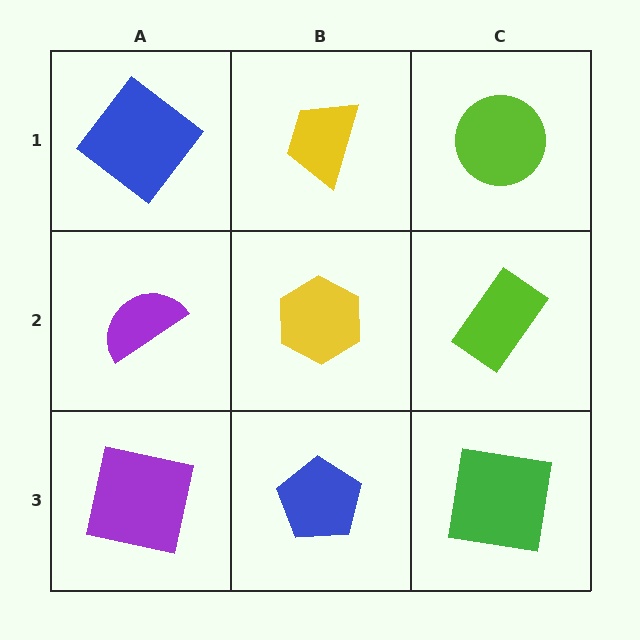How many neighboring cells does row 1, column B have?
3.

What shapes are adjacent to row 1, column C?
A lime rectangle (row 2, column C), a yellow trapezoid (row 1, column B).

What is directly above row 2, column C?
A lime circle.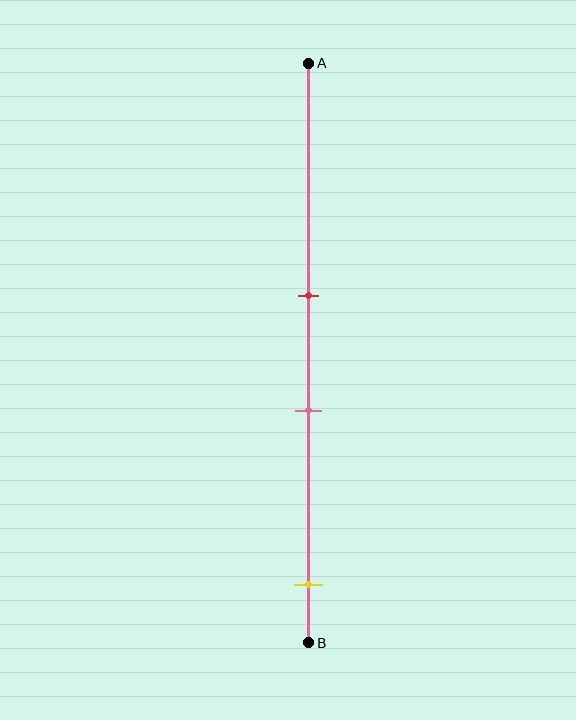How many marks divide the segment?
There are 3 marks dividing the segment.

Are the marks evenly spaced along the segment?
No, the marks are not evenly spaced.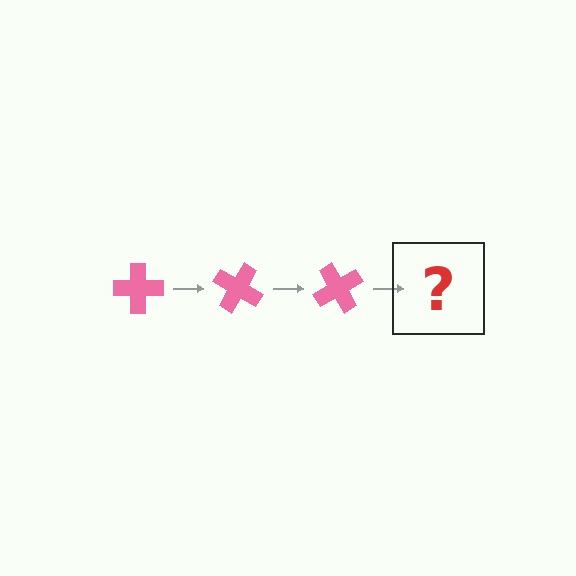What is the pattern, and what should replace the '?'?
The pattern is that the cross rotates 30 degrees each step. The '?' should be a pink cross rotated 90 degrees.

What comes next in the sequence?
The next element should be a pink cross rotated 90 degrees.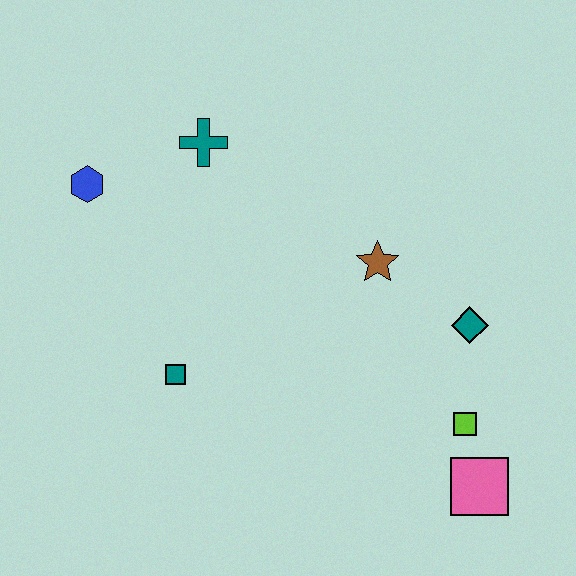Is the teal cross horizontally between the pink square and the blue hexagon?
Yes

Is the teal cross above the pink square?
Yes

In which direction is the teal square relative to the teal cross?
The teal square is below the teal cross.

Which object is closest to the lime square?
The pink square is closest to the lime square.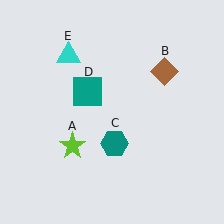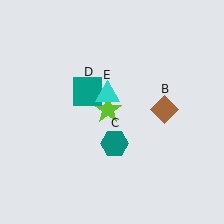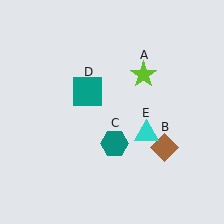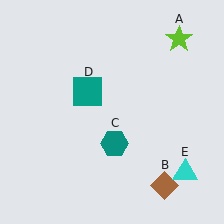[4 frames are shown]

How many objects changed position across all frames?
3 objects changed position: lime star (object A), brown diamond (object B), cyan triangle (object E).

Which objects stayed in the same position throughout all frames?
Teal hexagon (object C) and teal square (object D) remained stationary.